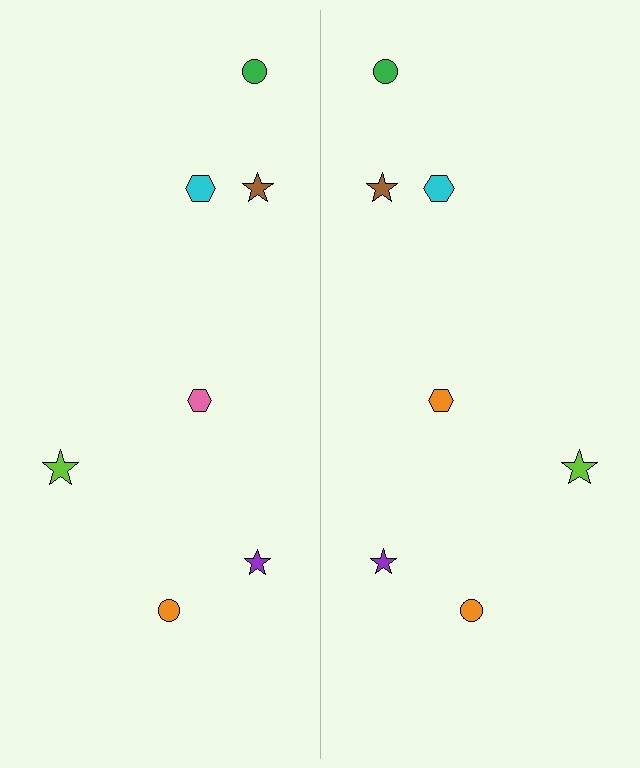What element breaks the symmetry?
The orange hexagon on the right side breaks the symmetry — its mirror counterpart is pink.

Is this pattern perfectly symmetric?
No, the pattern is not perfectly symmetric. The orange hexagon on the right side breaks the symmetry — its mirror counterpart is pink.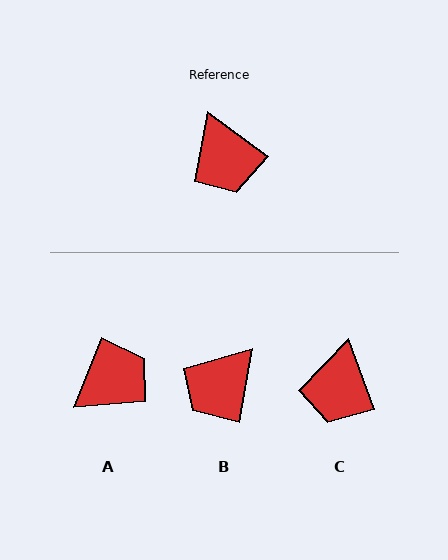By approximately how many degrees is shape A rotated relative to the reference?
Approximately 105 degrees counter-clockwise.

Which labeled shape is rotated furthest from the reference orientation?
A, about 105 degrees away.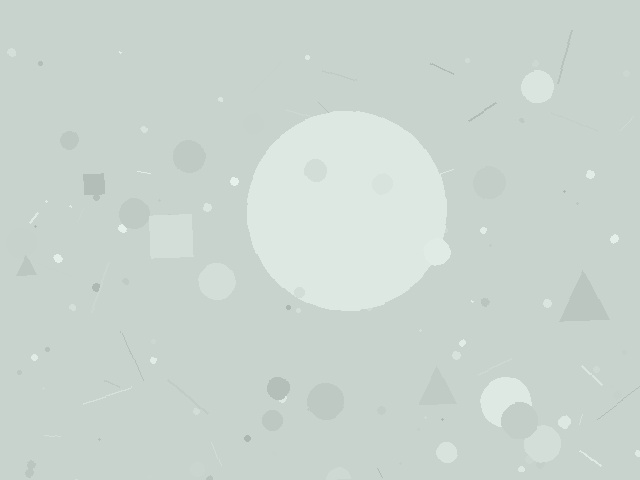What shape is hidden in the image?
A circle is hidden in the image.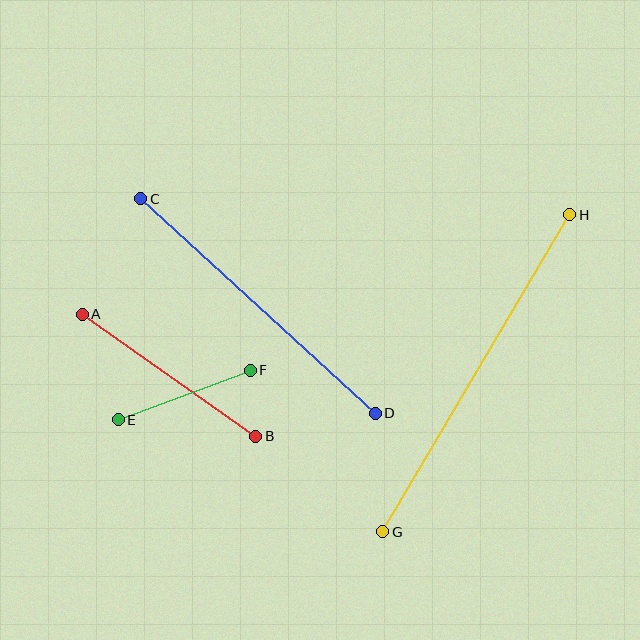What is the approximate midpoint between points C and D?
The midpoint is at approximately (258, 306) pixels.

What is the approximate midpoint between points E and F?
The midpoint is at approximately (184, 395) pixels.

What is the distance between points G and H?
The distance is approximately 368 pixels.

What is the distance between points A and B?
The distance is approximately 212 pixels.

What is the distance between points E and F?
The distance is approximately 141 pixels.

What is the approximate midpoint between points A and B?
The midpoint is at approximately (169, 375) pixels.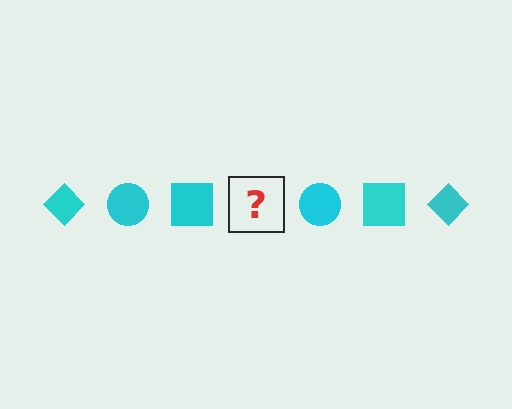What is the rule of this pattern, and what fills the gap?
The rule is that the pattern cycles through diamond, circle, square shapes in cyan. The gap should be filled with a cyan diamond.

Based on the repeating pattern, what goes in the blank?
The blank should be a cyan diamond.